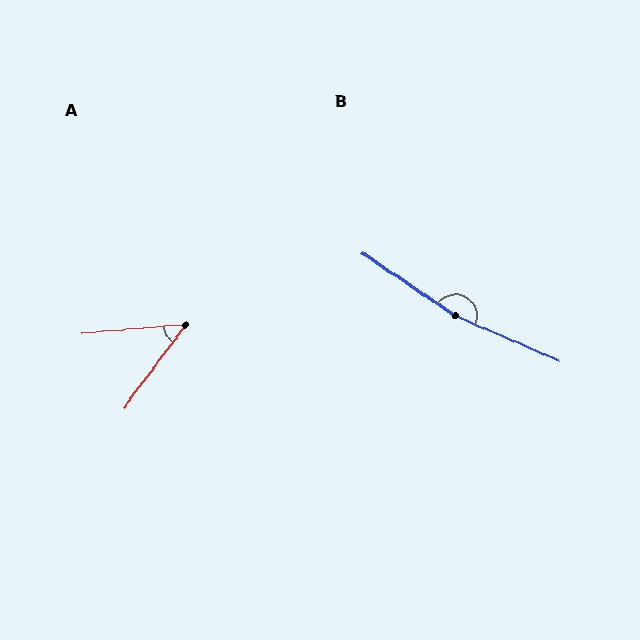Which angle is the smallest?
A, at approximately 49 degrees.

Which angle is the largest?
B, at approximately 169 degrees.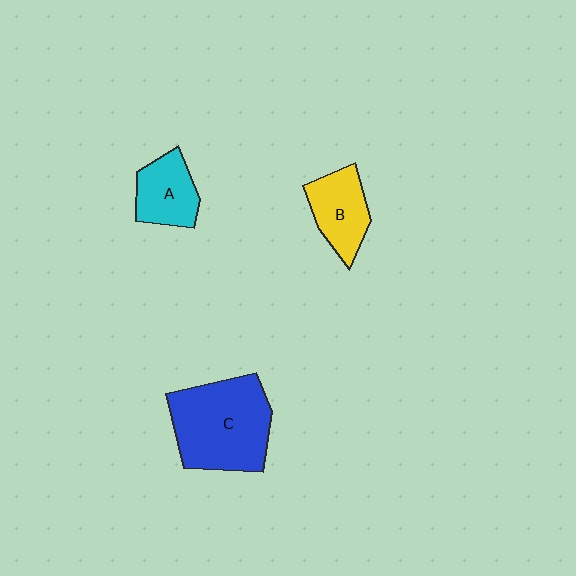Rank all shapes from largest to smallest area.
From largest to smallest: C (blue), B (yellow), A (cyan).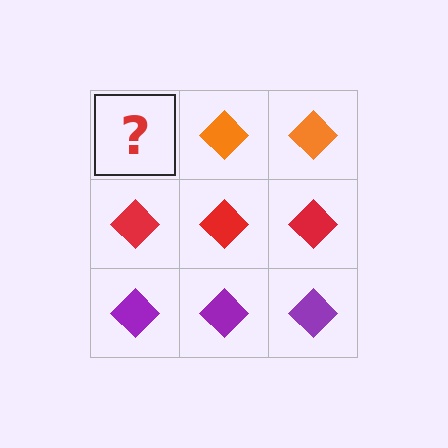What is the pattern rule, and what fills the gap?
The rule is that each row has a consistent color. The gap should be filled with an orange diamond.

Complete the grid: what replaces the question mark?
The question mark should be replaced with an orange diamond.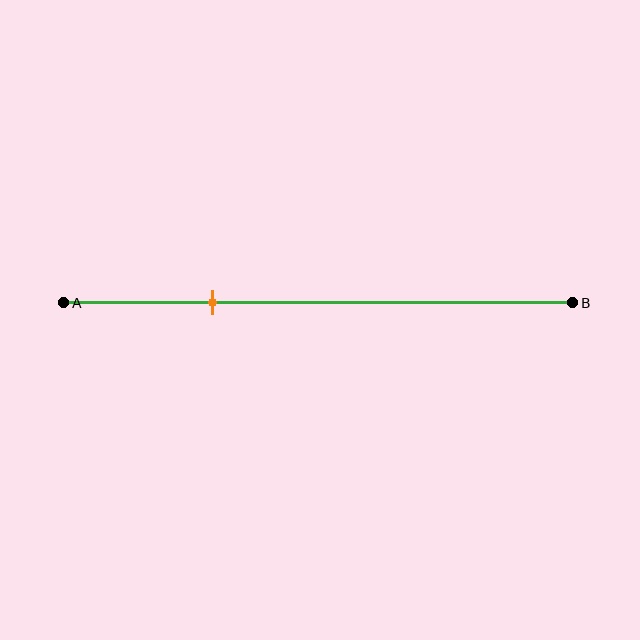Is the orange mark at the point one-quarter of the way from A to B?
No, the mark is at about 30% from A, not at the 25% one-quarter point.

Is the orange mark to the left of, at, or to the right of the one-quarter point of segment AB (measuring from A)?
The orange mark is to the right of the one-quarter point of segment AB.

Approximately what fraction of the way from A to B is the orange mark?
The orange mark is approximately 30% of the way from A to B.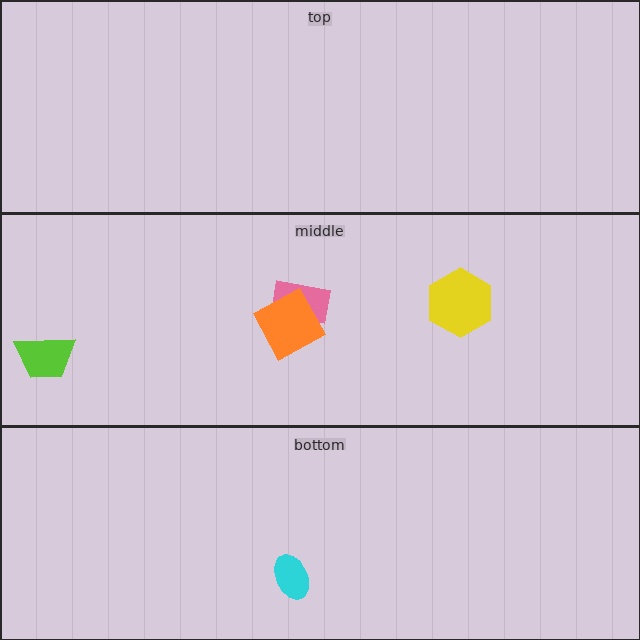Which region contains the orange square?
The middle region.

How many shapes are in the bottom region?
1.